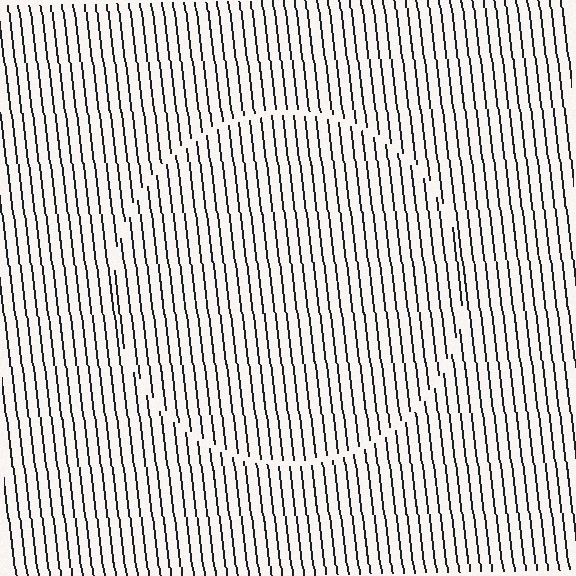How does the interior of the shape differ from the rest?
The interior of the shape contains the same grating, shifted by half a period — the contour is defined by the phase discontinuity where line-ends from the inner and outer gratings abut.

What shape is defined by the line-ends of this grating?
An illusory circle. The interior of the shape contains the same grating, shifted by half a period — the contour is defined by the phase discontinuity where line-ends from the inner and outer gratings abut.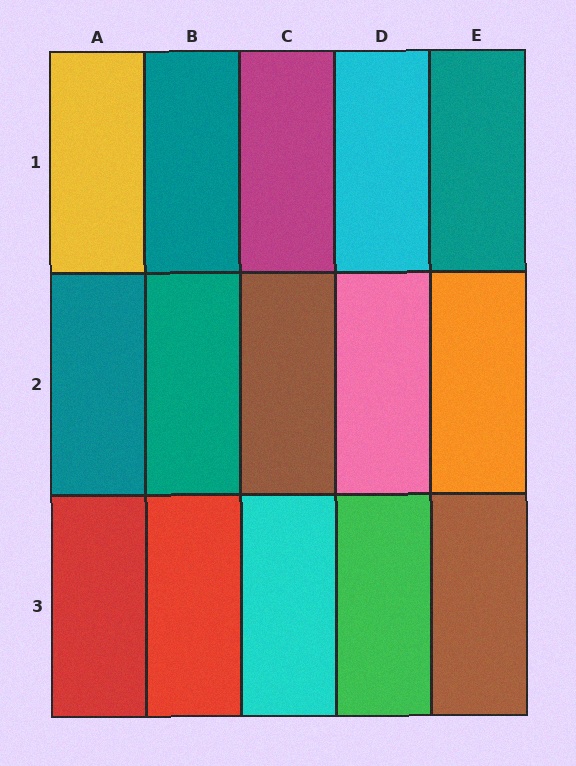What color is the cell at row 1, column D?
Cyan.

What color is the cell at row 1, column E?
Teal.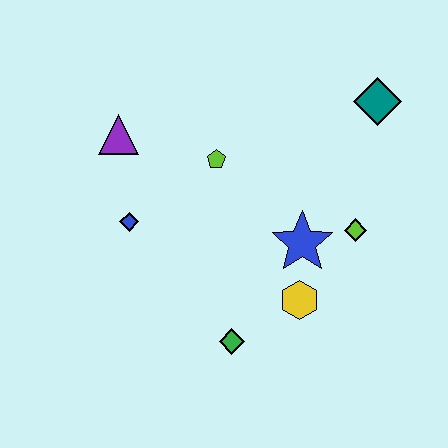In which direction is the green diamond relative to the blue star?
The green diamond is below the blue star.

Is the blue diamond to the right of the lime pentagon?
No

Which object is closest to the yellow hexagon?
The blue star is closest to the yellow hexagon.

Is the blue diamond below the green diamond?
No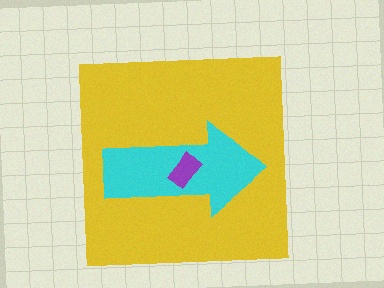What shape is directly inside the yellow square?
The cyan arrow.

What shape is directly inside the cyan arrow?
The purple rectangle.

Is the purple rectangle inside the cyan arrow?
Yes.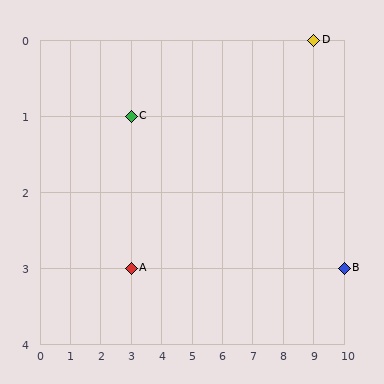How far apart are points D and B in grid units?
Points D and B are 1 column and 3 rows apart (about 3.2 grid units diagonally).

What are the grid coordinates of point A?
Point A is at grid coordinates (3, 3).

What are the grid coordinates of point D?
Point D is at grid coordinates (9, 0).